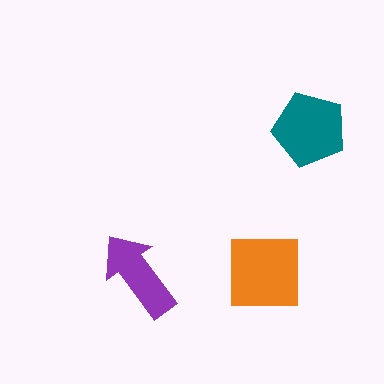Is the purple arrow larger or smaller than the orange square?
Smaller.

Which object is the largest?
The orange square.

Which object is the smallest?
The purple arrow.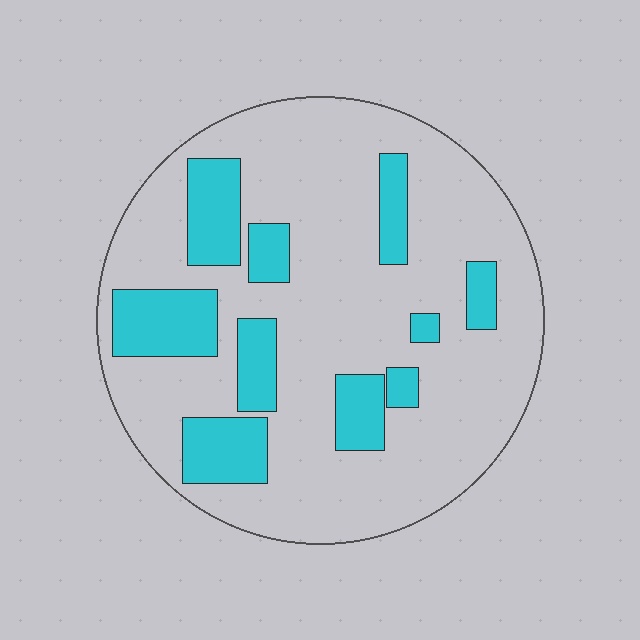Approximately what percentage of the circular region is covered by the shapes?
Approximately 25%.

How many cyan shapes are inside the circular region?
10.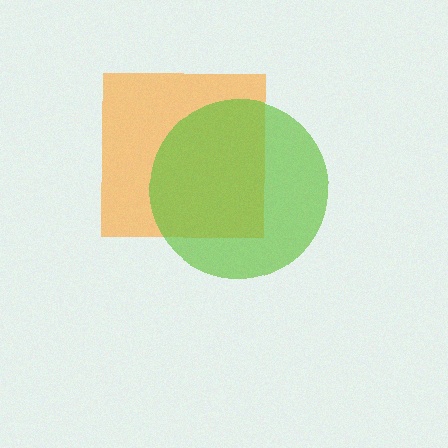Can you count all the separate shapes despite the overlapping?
Yes, there are 2 separate shapes.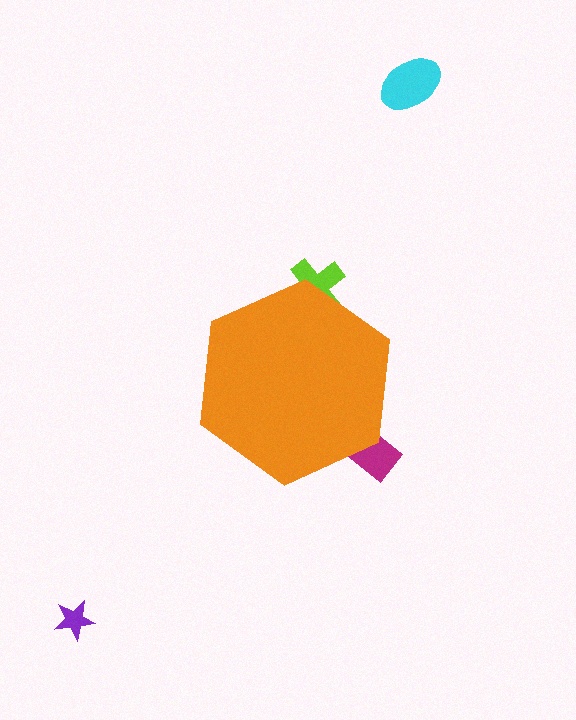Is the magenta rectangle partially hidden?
Yes, the magenta rectangle is partially hidden behind the orange hexagon.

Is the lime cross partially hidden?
Yes, the lime cross is partially hidden behind the orange hexagon.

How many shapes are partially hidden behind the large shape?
2 shapes are partially hidden.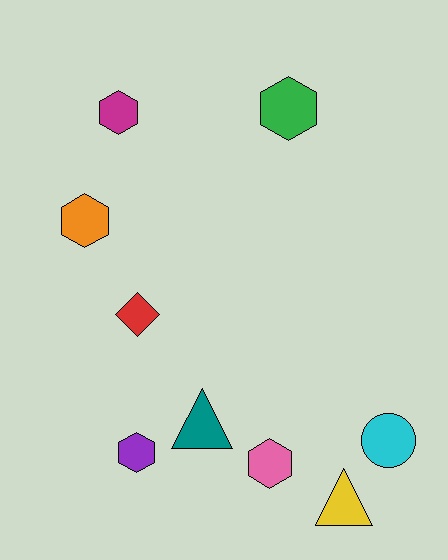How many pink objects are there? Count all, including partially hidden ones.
There is 1 pink object.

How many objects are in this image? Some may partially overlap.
There are 9 objects.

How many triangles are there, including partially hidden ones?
There are 2 triangles.